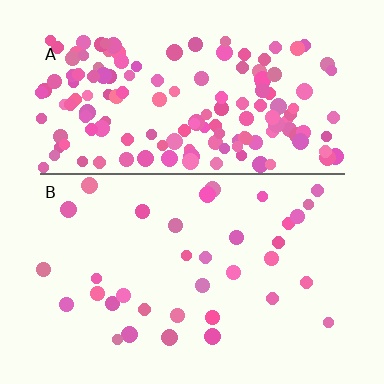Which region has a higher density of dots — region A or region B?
A (the top).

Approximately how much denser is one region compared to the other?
Approximately 4.5× — region A over region B.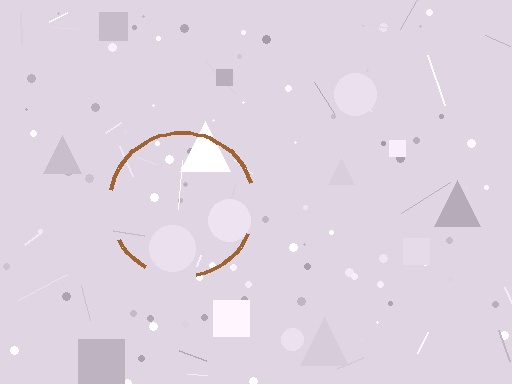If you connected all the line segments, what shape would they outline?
They would outline a circle.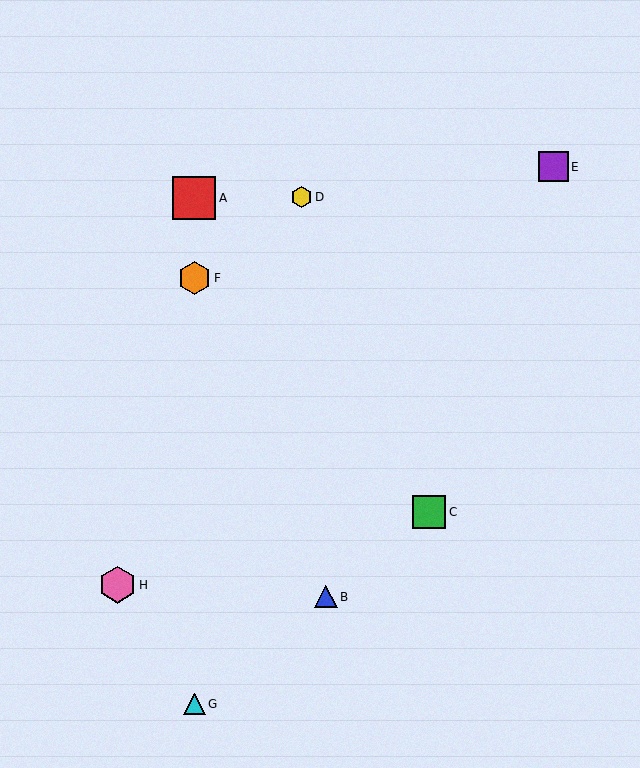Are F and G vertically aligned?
Yes, both are at x≈194.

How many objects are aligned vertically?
3 objects (A, F, G) are aligned vertically.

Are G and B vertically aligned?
No, G is at x≈194 and B is at x≈326.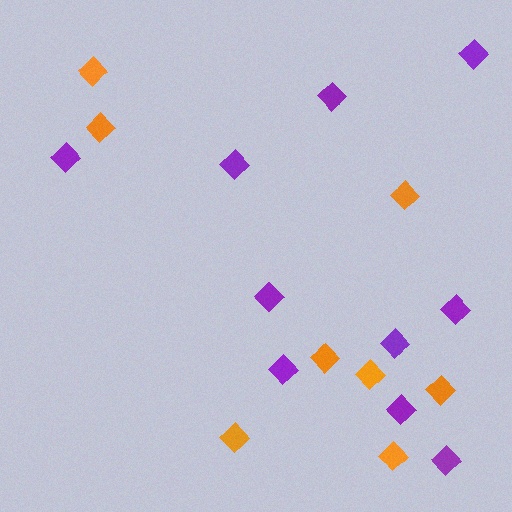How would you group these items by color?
There are 2 groups: one group of orange diamonds (8) and one group of purple diamonds (10).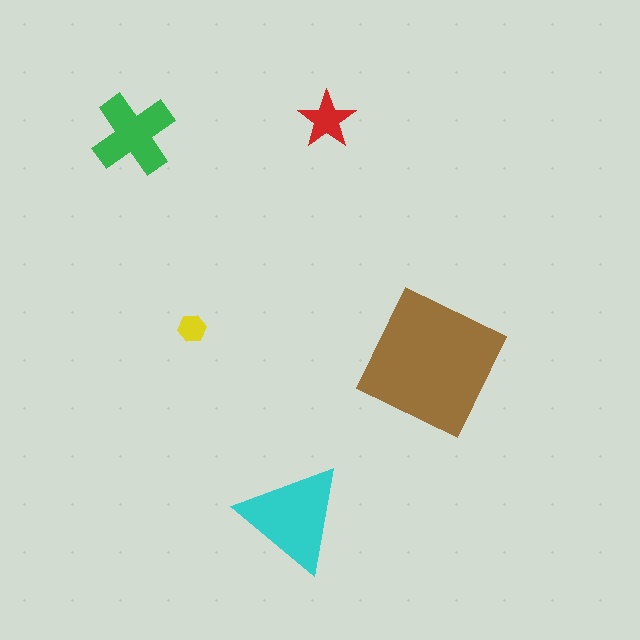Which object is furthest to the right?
The brown square is rightmost.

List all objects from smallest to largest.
The yellow hexagon, the red star, the green cross, the cyan triangle, the brown square.